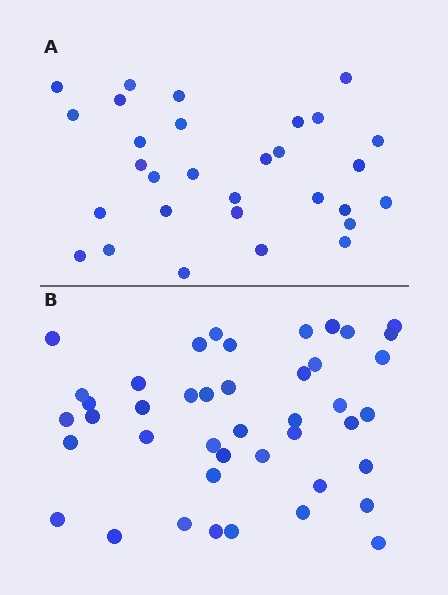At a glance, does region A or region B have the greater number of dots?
Region B (the bottom region) has more dots.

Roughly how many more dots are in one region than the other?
Region B has approximately 15 more dots than region A.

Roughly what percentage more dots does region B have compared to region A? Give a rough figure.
About 45% more.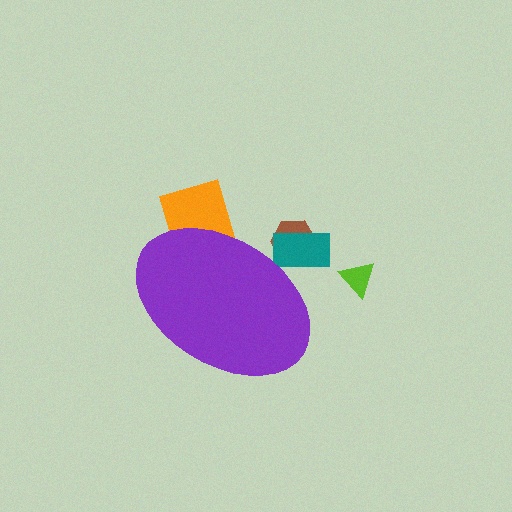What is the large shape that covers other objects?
A purple ellipse.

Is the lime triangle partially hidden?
No, the lime triangle is fully visible.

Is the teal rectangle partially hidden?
Yes, the teal rectangle is partially hidden behind the purple ellipse.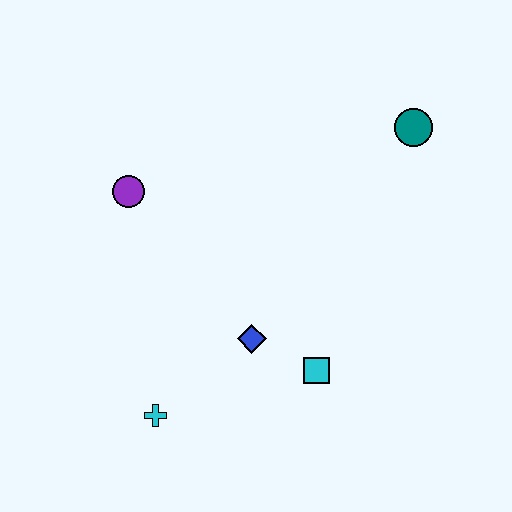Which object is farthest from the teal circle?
The cyan cross is farthest from the teal circle.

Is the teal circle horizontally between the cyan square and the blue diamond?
No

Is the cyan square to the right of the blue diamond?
Yes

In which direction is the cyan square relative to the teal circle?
The cyan square is below the teal circle.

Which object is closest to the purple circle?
The blue diamond is closest to the purple circle.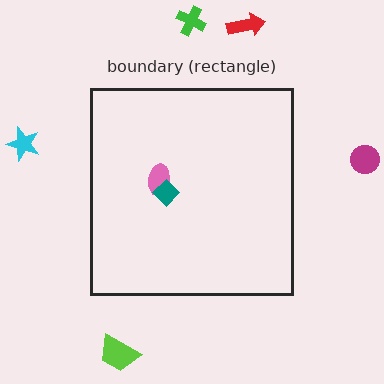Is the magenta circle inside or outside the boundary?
Outside.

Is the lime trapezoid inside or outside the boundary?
Outside.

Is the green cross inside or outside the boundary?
Outside.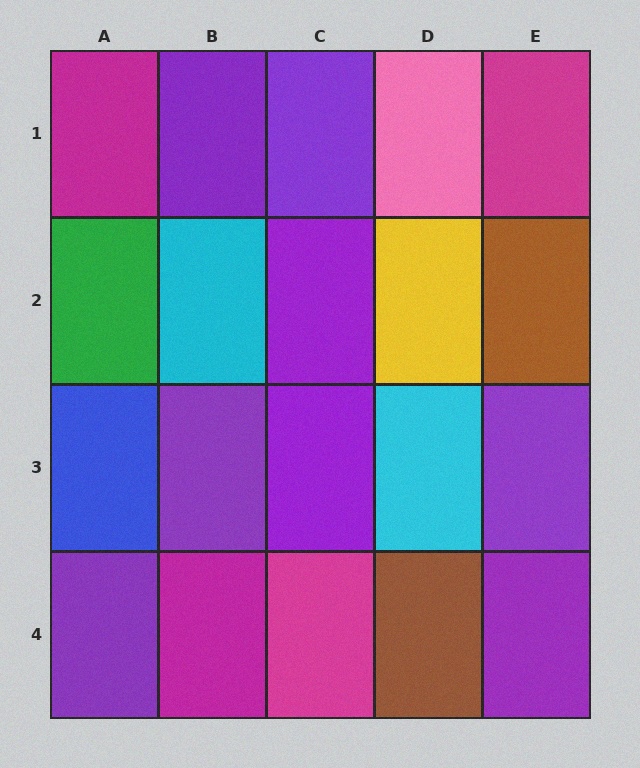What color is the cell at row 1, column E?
Magenta.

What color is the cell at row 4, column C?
Magenta.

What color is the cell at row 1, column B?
Purple.